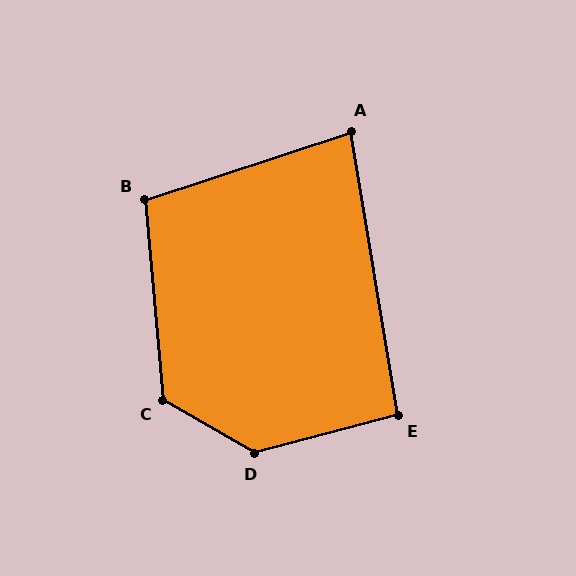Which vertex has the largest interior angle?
D, at approximately 135 degrees.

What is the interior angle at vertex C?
Approximately 125 degrees (obtuse).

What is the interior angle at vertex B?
Approximately 103 degrees (obtuse).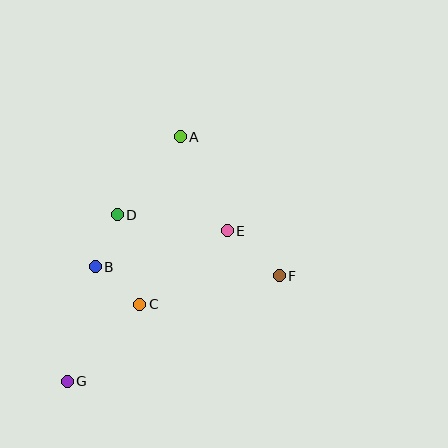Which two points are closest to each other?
Points B and D are closest to each other.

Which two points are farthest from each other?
Points A and G are farthest from each other.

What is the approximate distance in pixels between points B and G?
The distance between B and G is approximately 118 pixels.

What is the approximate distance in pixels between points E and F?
The distance between E and F is approximately 68 pixels.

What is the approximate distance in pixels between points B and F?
The distance between B and F is approximately 184 pixels.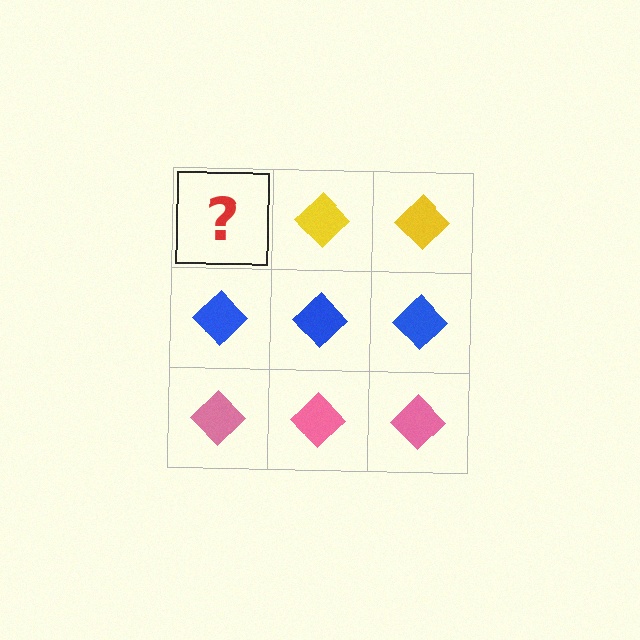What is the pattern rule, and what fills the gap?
The rule is that each row has a consistent color. The gap should be filled with a yellow diamond.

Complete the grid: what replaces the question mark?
The question mark should be replaced with a yellow diamond.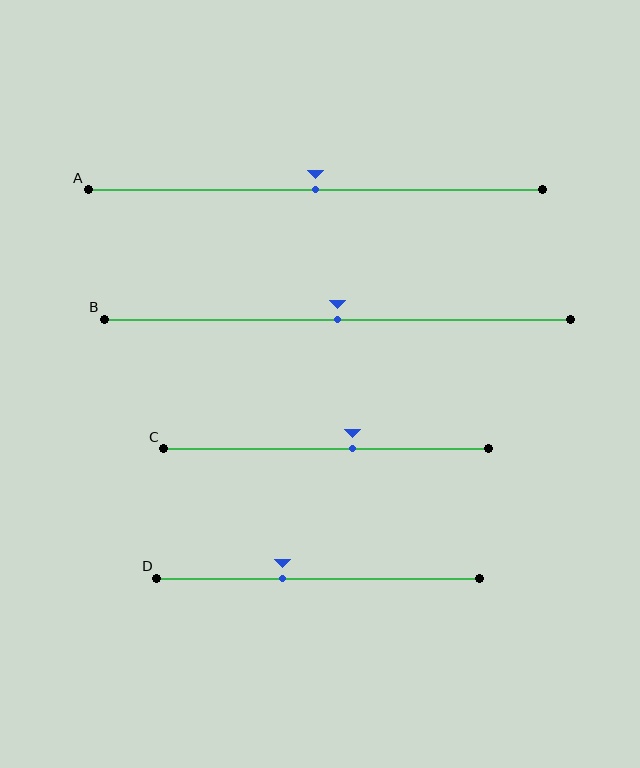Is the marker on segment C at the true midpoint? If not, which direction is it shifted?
No, the marker on segment C is shifted to the right by about 8% of the segment length.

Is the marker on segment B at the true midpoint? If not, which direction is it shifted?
Yes, the marker on segment B is at the true midpoint.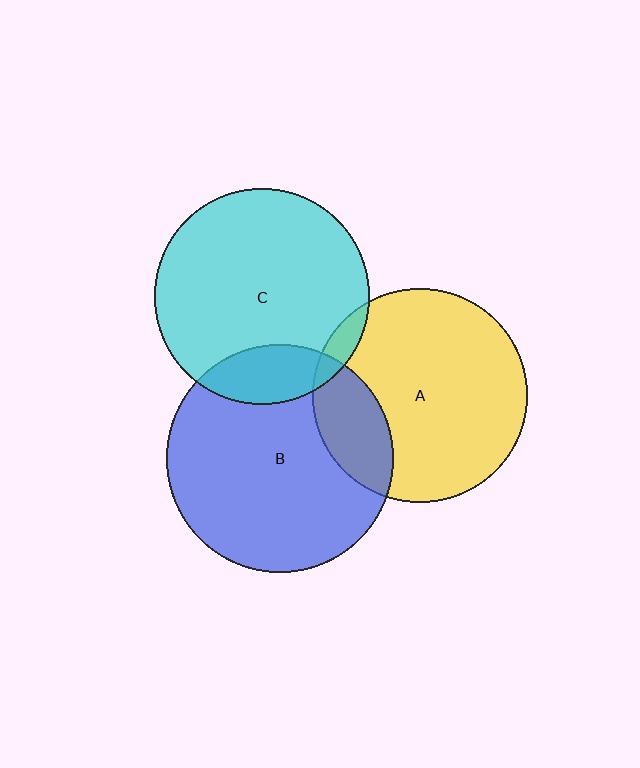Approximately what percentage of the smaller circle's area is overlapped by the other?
Approximately 20%.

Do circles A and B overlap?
Yes.